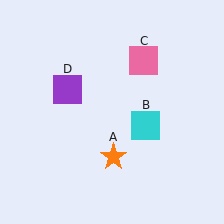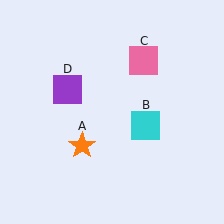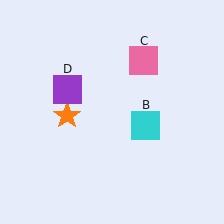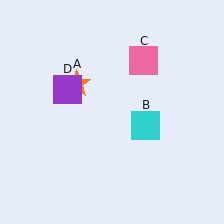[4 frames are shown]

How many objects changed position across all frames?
1 object changed position: orange star (object A).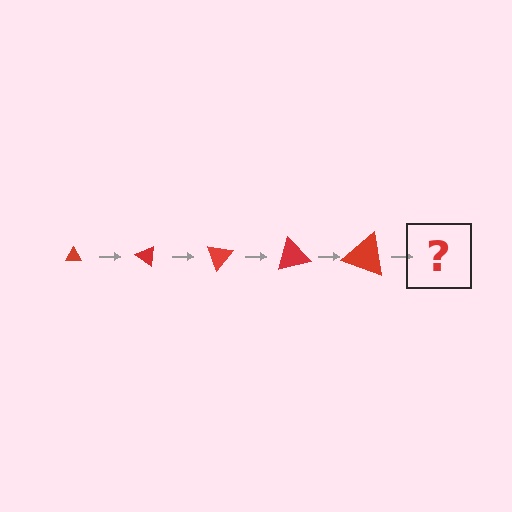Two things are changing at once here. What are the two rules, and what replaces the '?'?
The two rules are that the triangle grows larger each step and it rotates 35 degrees each step. The '?' should be a triangle, larger than the previous one and rotated 175 degrees from the start.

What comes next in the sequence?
The next element should be a triangle, larger than the previous one and rotated 175 degrees from the start.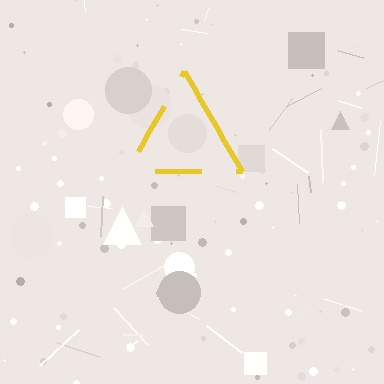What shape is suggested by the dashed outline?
The dashed outline suggests a triangle.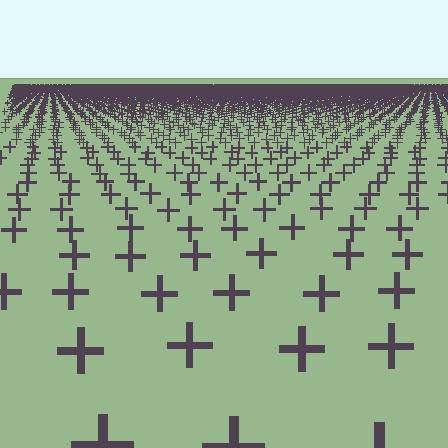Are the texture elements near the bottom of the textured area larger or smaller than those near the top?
Larger. Near the bottom, elements are closer to the viewer and appear at a bigger on-screen size.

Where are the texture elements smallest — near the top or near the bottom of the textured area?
Near the top.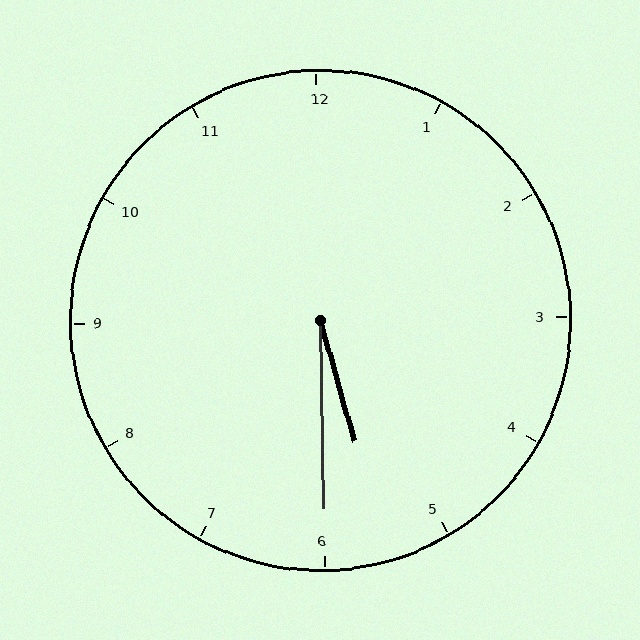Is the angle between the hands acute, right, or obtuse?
It is acute.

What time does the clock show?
5:30.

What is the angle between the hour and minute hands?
Approximately 15 degrees.